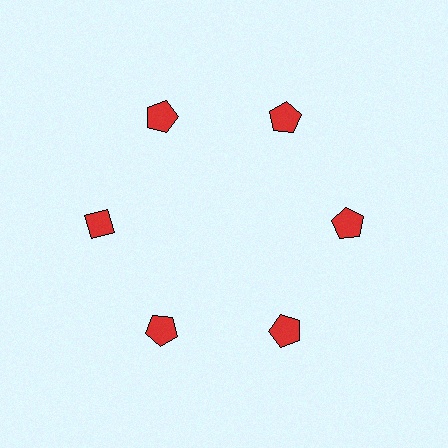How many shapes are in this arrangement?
There are 6 shapes arranged in a ring pattern.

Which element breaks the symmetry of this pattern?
The red diamond at roughly the 9 o'clock position breaks the symmetry. All other shapes are red pentagons.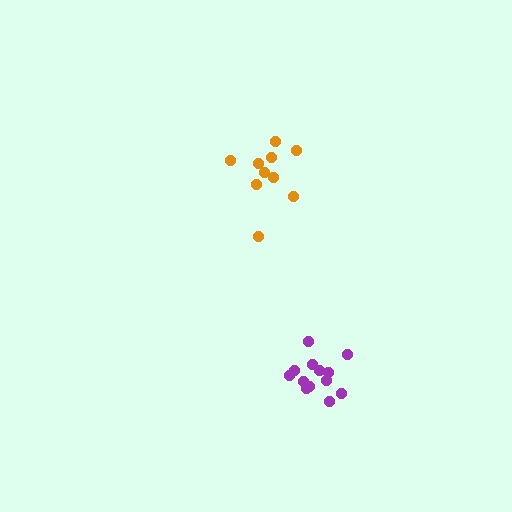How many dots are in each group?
Group 1: 13 dots, Group 2: 10 dots (23 total).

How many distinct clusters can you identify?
There are 2 distinct clusters.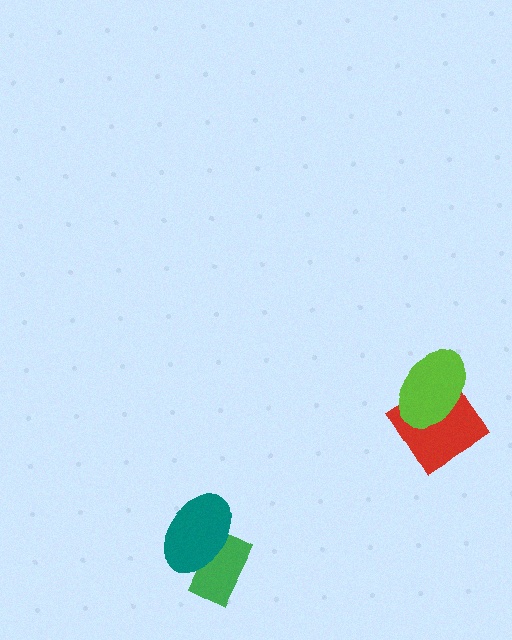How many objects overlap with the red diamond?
1 object overlaps with the red diamond.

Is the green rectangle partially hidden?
Yes, it is partially covered by another shape.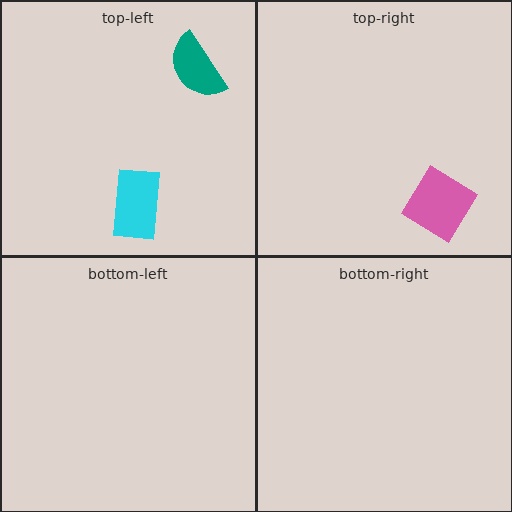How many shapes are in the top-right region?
1.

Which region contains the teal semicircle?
The top-left region.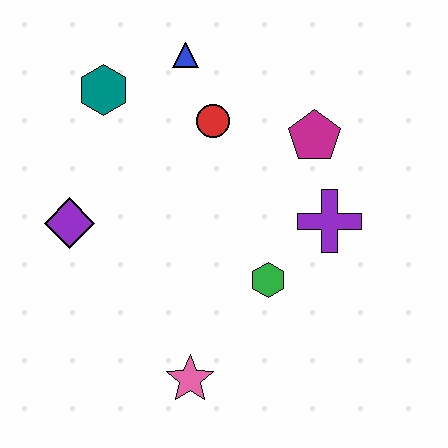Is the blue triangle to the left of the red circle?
Yes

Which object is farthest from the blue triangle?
The pink star is farthest from the blue triangle.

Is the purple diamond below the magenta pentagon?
Yes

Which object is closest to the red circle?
The blue triangle is closest to the red circle.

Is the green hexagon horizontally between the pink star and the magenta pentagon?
Yes